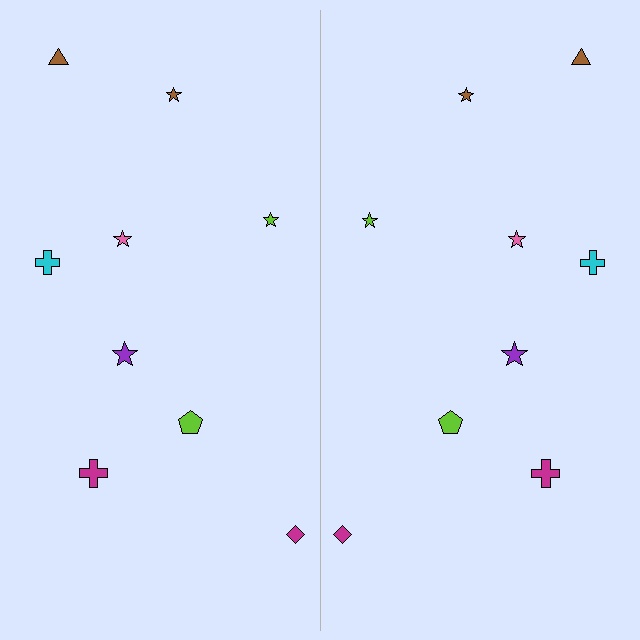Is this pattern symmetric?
Yes, this pattern has bilateral (reflection) symmetry.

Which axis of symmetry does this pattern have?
The pattern has a vertical axis of symmetry running through the center of the image.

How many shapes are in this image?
There are 18 shapes in this image.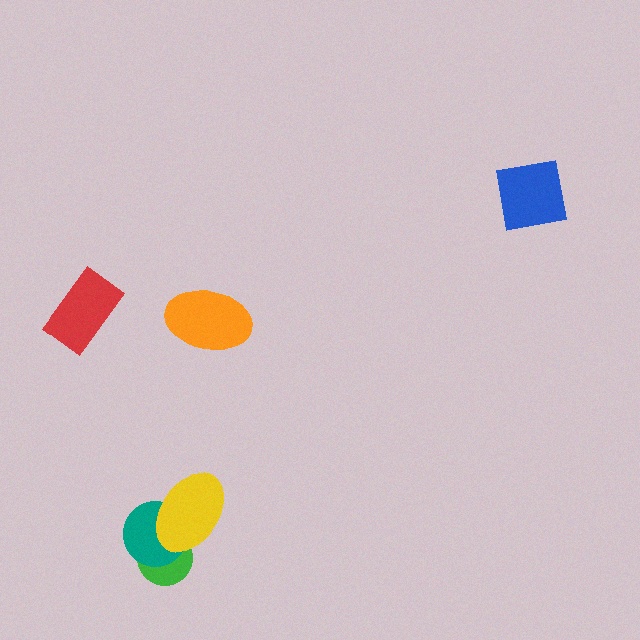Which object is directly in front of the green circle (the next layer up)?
The teal circle is directly in front of the green circle.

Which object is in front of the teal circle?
The yellow ellipse is in front of the teal circle.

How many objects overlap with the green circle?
2 objects overlap with the green circle.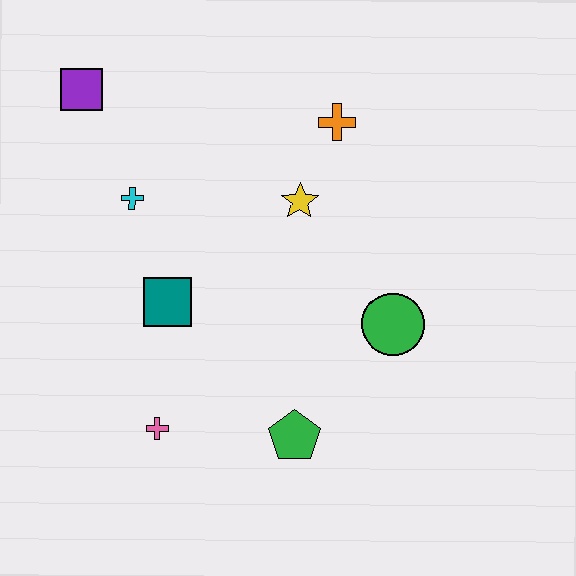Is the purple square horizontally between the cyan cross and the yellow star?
No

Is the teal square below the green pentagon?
No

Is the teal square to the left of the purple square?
No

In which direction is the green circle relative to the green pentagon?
The green circle is above the green pentagon.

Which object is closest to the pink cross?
The teal square is closest to the pink cross.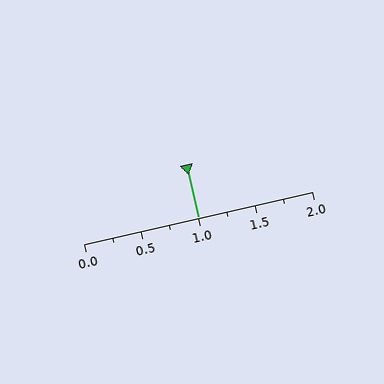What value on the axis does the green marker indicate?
The marker indicates approximately 1.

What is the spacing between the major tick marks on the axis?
The major ticks are spaced 0.5 apart.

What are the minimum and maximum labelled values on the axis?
The axis runs from 0.0 to 2.0.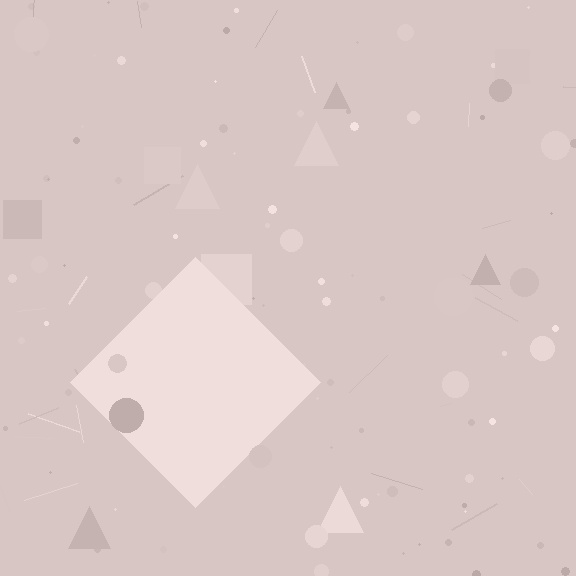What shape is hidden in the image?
A diamond is hidden in the image.